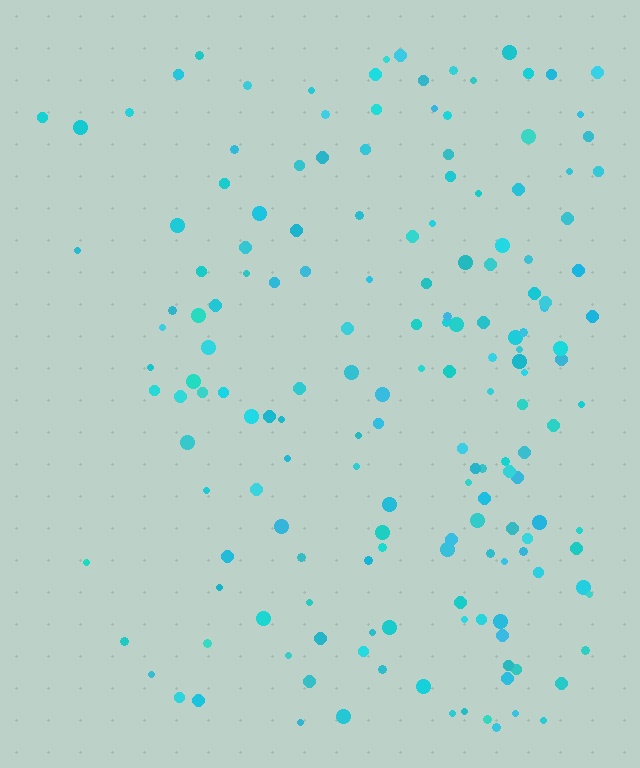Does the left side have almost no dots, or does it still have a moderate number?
Still a moderate number, just noticeably fewer than the right.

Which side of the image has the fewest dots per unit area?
The left.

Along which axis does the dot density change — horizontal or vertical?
Horizontal.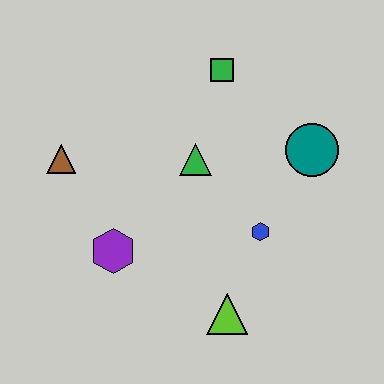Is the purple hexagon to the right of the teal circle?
No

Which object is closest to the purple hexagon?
The brown triangle is closest to the purple hexagon.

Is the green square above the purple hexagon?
Yes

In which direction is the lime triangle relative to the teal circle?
The lime triangle is below the teal circle.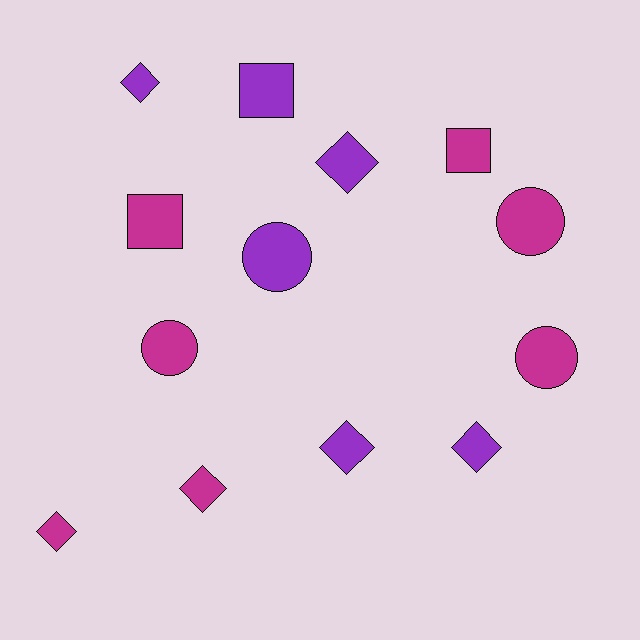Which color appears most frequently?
Magenta, with 7 objects.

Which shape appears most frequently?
Diamond, with 6 objects.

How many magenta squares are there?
There are 2 magenta squares.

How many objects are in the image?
There are 13 objects.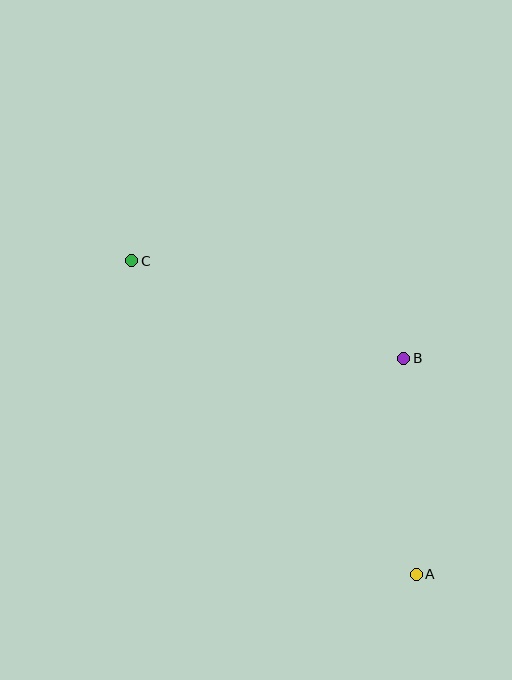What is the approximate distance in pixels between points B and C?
The distance between B and C is approximately 289 pixels.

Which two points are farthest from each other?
Points A and C are farthest from each other.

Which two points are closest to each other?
Points A and B are closest to each other.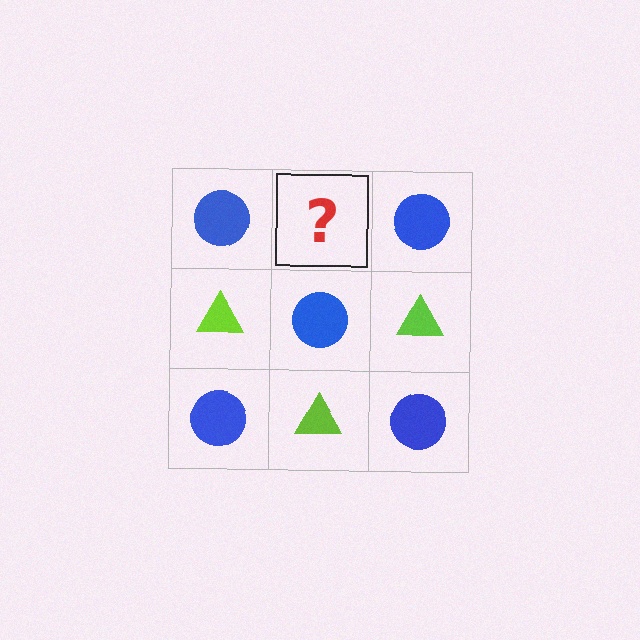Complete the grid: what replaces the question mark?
The question mark should be replaced with a lime triangle.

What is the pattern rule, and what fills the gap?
The rule is that it alternates blue circle and lime triangle in a checkerboard pattern. The gap should be filled with a lime triangle.